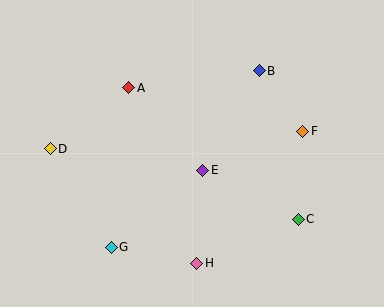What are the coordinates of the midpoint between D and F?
The midpoint between D and F is at (177, 140).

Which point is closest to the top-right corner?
Point B is closest to the top-right corner.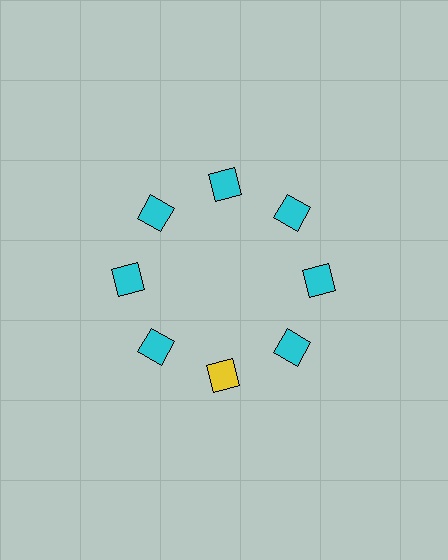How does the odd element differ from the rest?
It has a different color: yellow instead of cyan.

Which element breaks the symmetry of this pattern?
The yellow diamond at roughly the 6 o'clock position breaks the symmetry. All other shapes are cyan diamonds.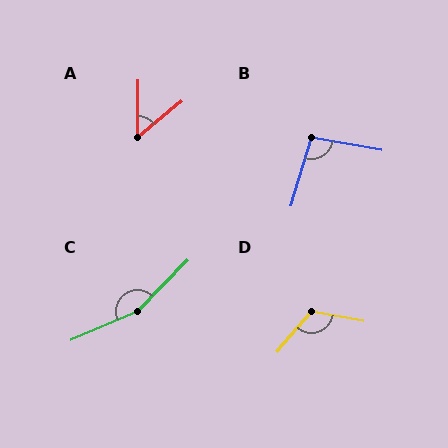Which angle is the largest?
C, at approximately 157 degrees.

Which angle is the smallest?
A, at approximately 50 degrees.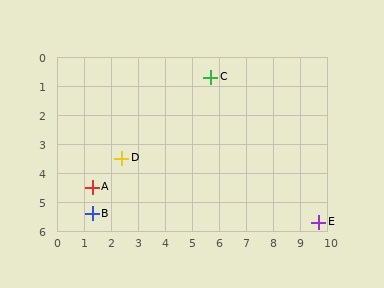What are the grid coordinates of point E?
Point E is at approximately (9.7, 5.7).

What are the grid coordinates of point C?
Point C is at approximately (5.7, 0.7).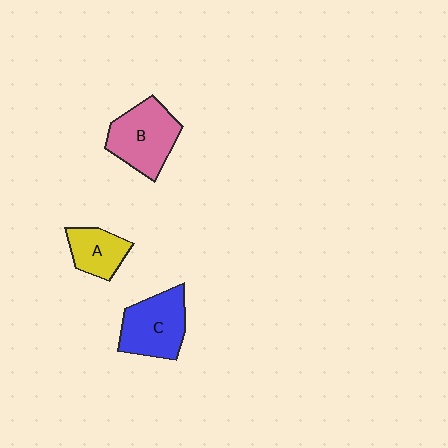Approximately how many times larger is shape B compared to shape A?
Approximately 1.6 times.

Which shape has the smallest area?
Shape A (yellow).